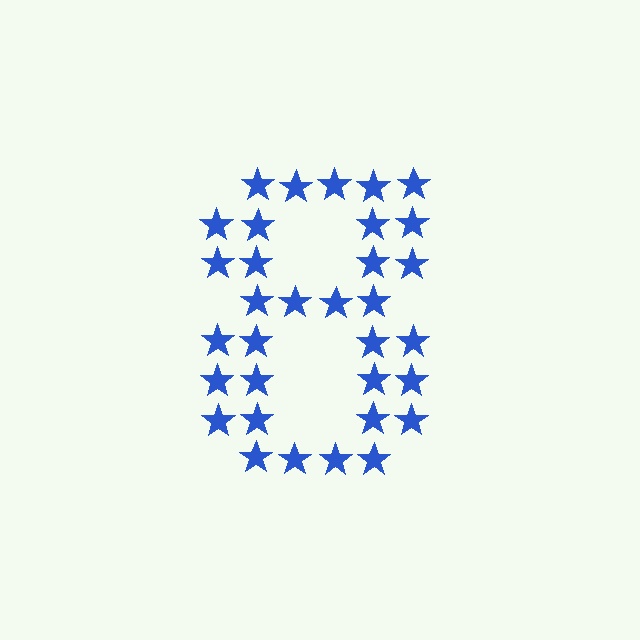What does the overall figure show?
The overall figure shows the digit 8.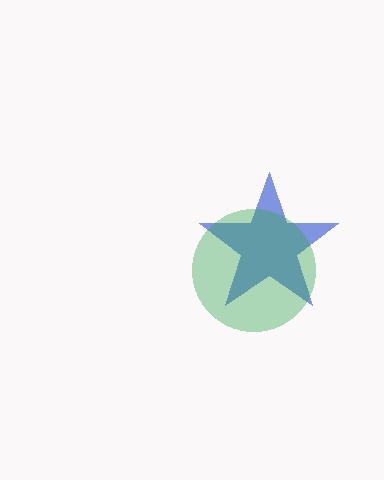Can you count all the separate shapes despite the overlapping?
Yes, there are 2 separate shapes.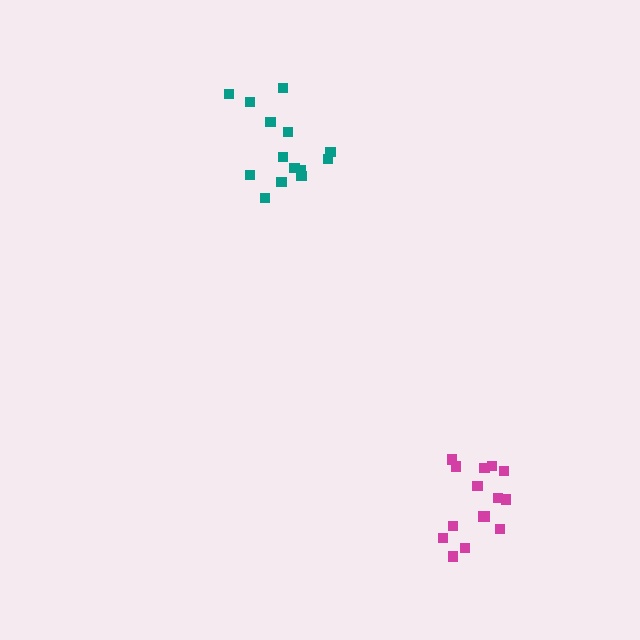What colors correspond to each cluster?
The clusters are colored: magenta, teal.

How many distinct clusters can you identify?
There are 2 distinct clusters.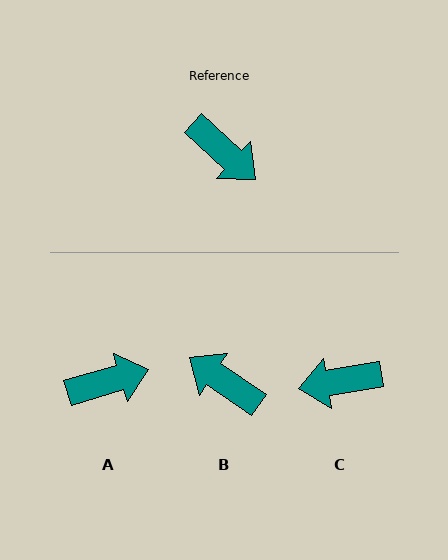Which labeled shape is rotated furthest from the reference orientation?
B, about 172 degrees away.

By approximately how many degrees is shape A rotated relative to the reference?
Approximately 59 degrees counter-clockwise.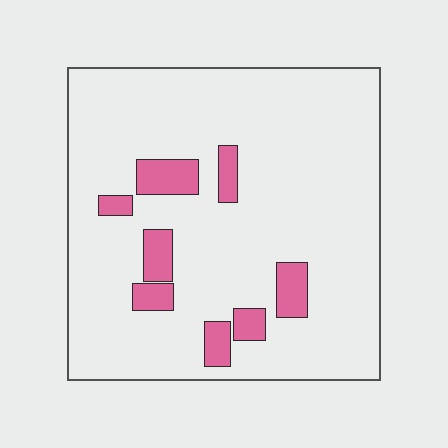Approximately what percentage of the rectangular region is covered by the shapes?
Approximately 10%.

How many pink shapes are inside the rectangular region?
8.